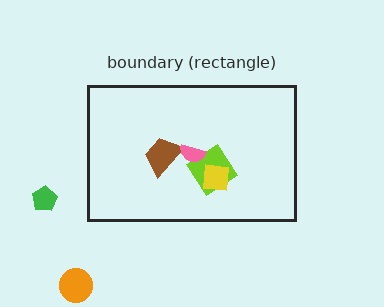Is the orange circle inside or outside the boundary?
Outside.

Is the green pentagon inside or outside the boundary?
Outside.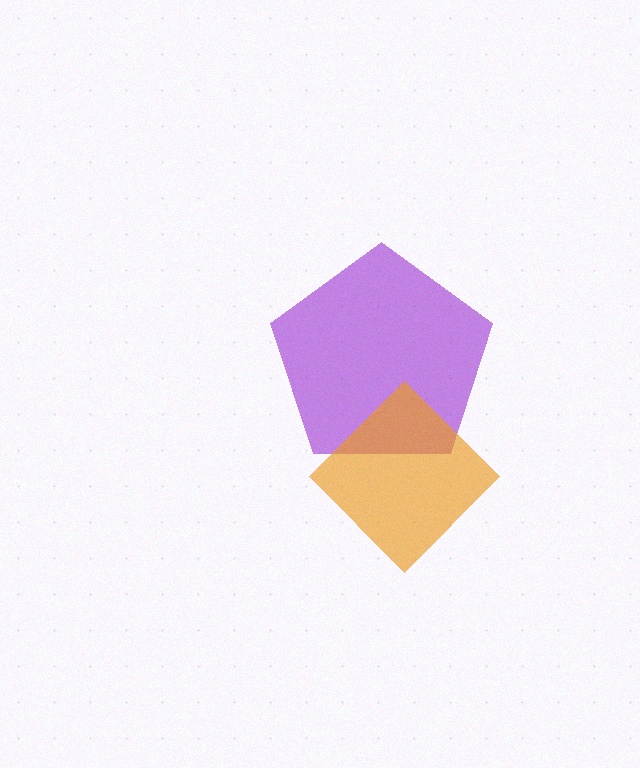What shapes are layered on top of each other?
The layered shapes are: a purple pentagon, an orange diamond.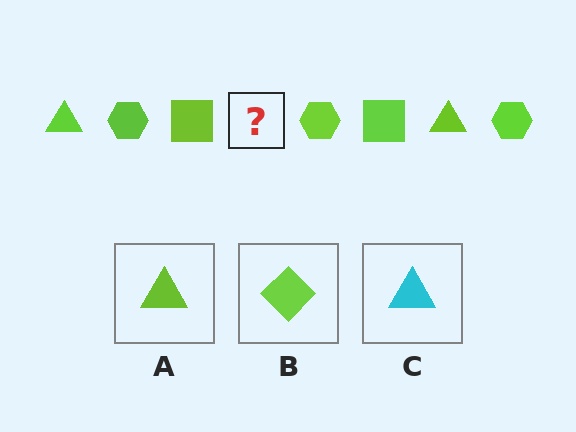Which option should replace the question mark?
Option A.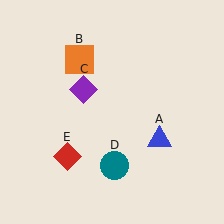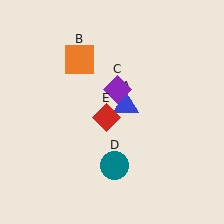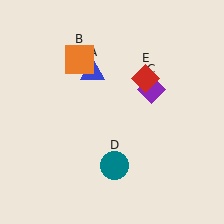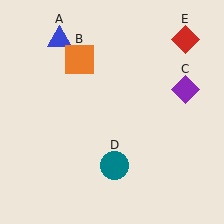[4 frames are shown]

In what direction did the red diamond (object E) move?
The red diamond (object E) moved up and to the right.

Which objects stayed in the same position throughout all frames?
Orange square (object B) and teal circle (object D) remained stationary.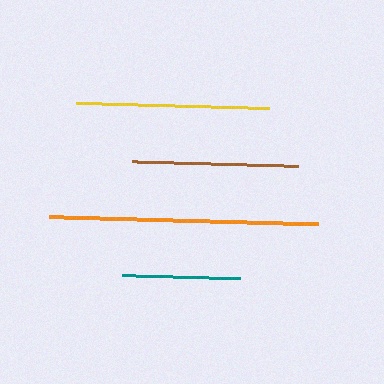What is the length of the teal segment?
The teal segment is approximately 118 pixels long.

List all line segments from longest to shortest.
From longest to shortest: orange, yellow, brown, teal.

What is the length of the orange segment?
The orange segment is approximately 270 pixels long.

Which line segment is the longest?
The orange line is the longest at approximately 270 pixels.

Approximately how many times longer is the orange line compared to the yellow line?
The orange line is approximately 1.4 times the length of the yellow line.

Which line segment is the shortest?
The teal line is the shortest at approximately 118 pixels.